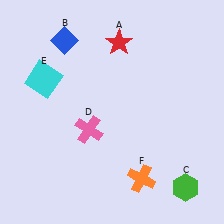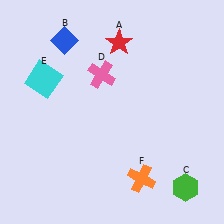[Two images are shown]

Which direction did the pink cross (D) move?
The pink cross (D) moved up.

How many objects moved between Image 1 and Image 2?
1 object moved between the two images.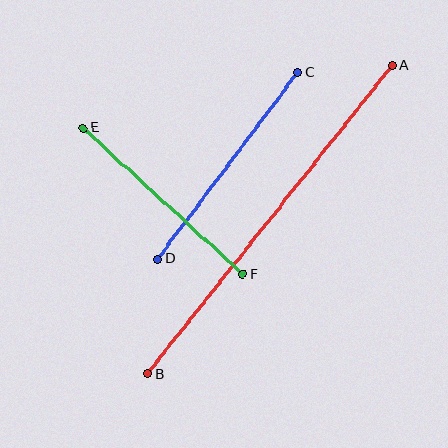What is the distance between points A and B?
The distance is approximately 394 pixels.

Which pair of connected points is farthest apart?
Points A and B are farthest apart.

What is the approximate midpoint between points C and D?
The midpoint is at approximately (228, 166) pixels.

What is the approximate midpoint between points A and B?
The midpoint is at approximately (270, 219) pixels.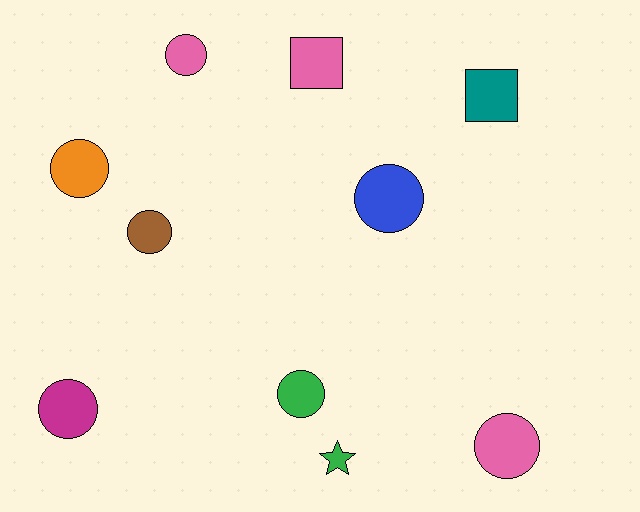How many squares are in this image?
There are 2 squares.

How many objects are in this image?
There are 10 objects.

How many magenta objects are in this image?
There is 1 magenta object.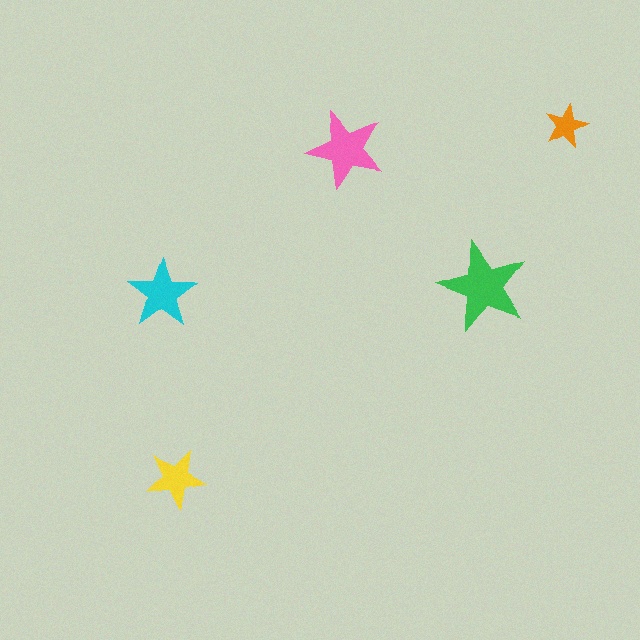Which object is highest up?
The orange star is topmost.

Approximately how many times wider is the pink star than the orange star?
About 2 times wider.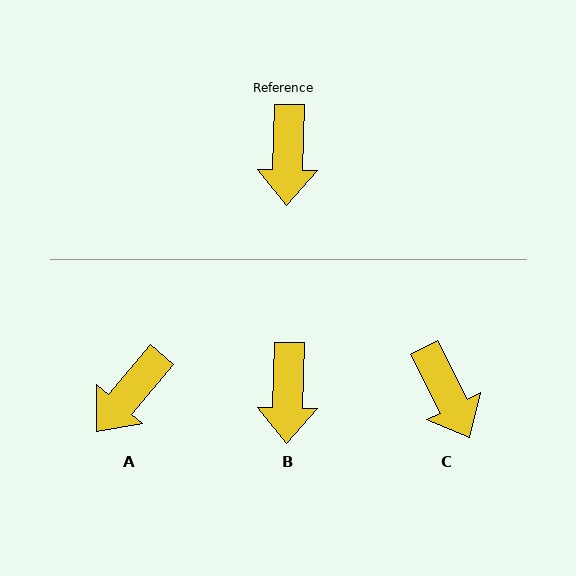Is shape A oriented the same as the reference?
No, it is off by about 39 degrees.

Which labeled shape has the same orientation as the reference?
B.